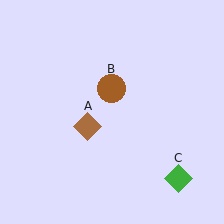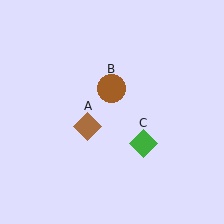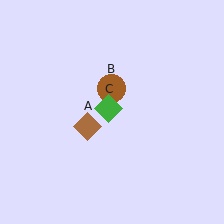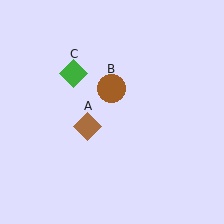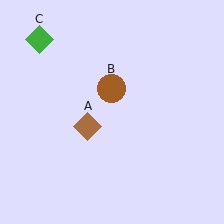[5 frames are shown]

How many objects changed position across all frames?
1 object changed position: green diamond (object C).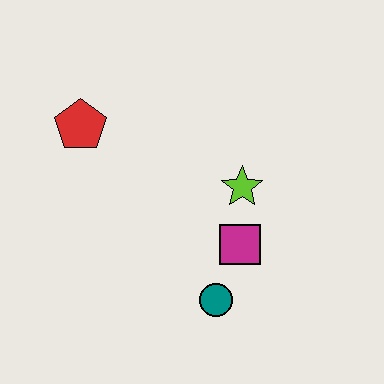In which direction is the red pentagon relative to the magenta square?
The red pentagon is to the left of the magenta square.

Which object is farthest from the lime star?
The red pentagon is farthest from the lime star.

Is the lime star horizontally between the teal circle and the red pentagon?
No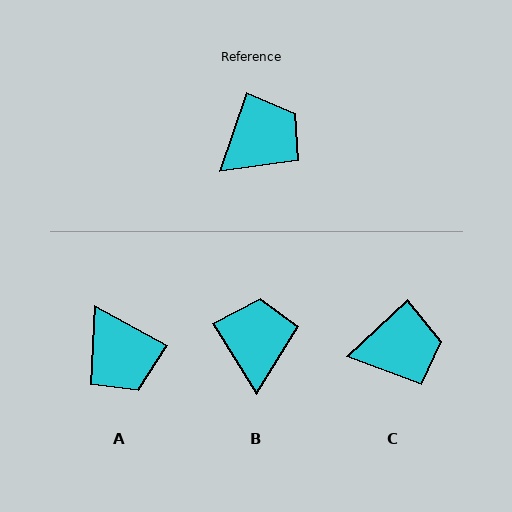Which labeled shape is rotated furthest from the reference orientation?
A, about 100 degrees away.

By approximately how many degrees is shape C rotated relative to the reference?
Approximately 28 degrees clockwise.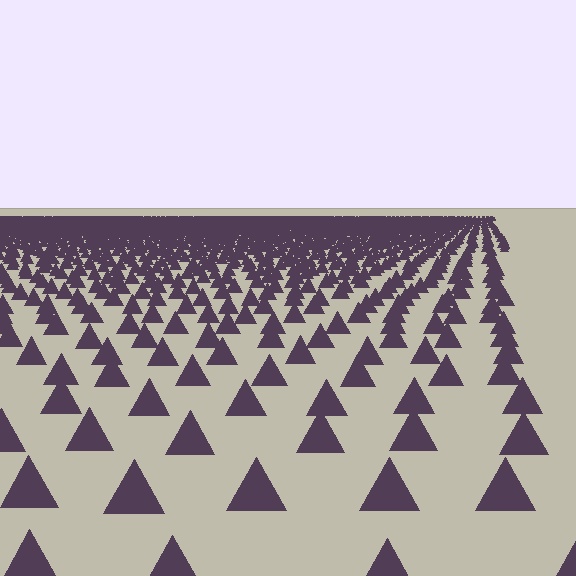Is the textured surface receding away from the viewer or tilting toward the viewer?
The surface is receding away from the viewer. Texture elements get smaller and denser toward the top.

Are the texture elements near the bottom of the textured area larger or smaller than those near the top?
Larger. Near the bottom, elements are closer to the viewer and appear at a bigger on-screen size.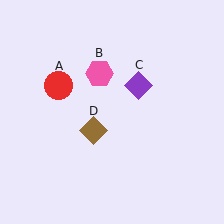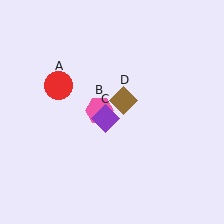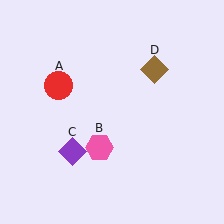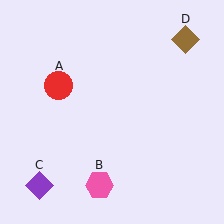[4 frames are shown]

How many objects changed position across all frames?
3 objects changed position: pink hexagon (object B), purple diamond (object C), brown diamond (object D).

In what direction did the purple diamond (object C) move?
The purple diamond (object C) moved down and to the left.